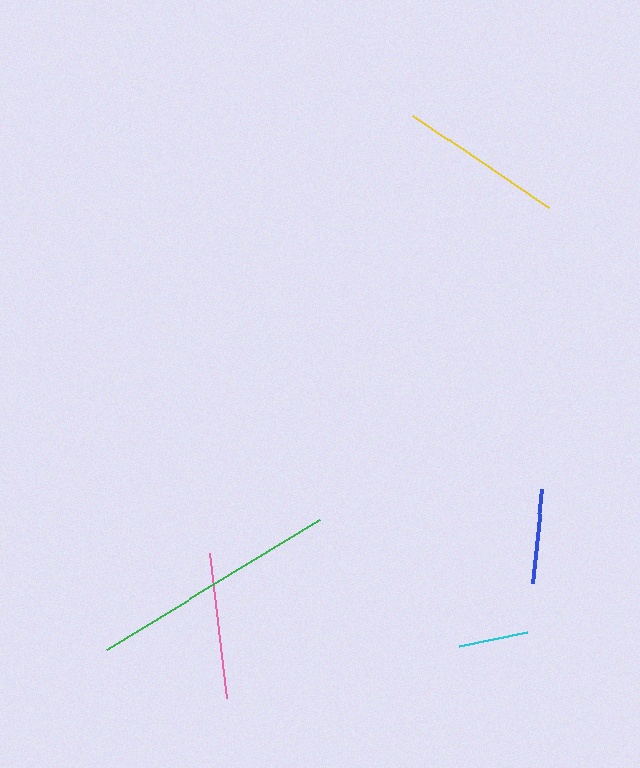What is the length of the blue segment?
The blue segment is approximately 94 pixels long.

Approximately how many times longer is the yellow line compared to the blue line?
The yellow line is approximately 1.7 times the length of the blue line.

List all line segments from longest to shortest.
From longest to shortest: green, yellow, pink, blue, cyan.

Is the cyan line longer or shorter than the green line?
The green line is longer than the cyan line.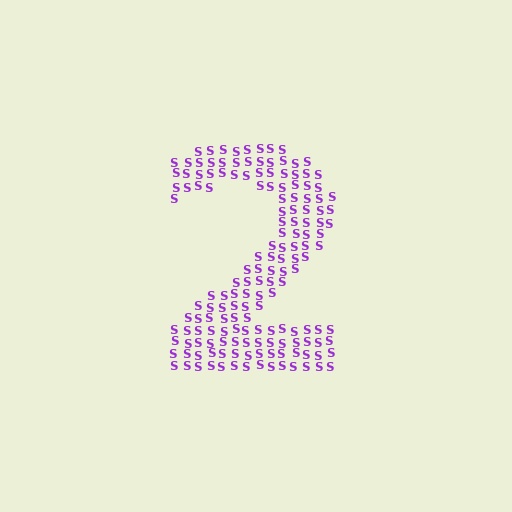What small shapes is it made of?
It is made of small letter S's.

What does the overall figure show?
The overall figure shows the digit 2.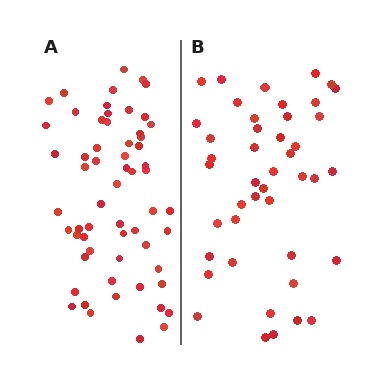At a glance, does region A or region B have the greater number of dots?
Region A (the left region) has more dots.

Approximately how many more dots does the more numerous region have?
Region A has approximately 15 more dots than region B.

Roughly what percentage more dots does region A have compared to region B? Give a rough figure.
About 35% more.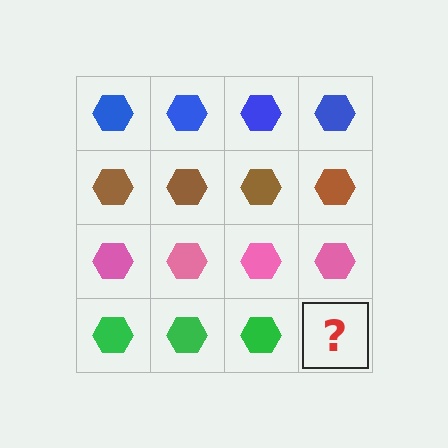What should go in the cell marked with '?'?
The missing cell should contain a green hexagon.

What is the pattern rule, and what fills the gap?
The rule is that each row has a consistent color. The gap should be filled with a green hexagon.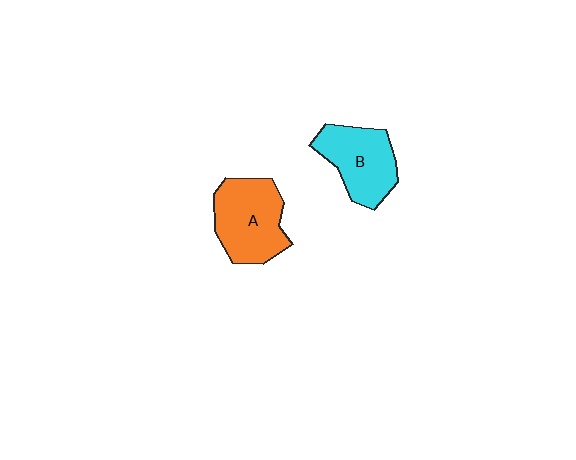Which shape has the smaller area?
Shape B (cyan).